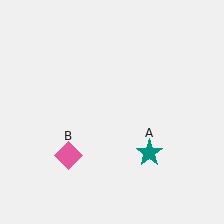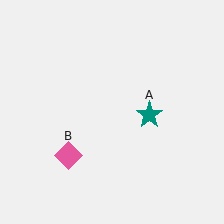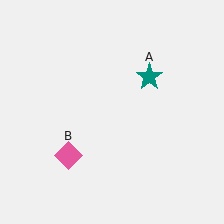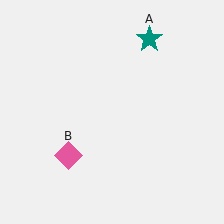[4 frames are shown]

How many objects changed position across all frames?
1 object changed position: teal star (object A).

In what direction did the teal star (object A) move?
The teal star (object A) moved up.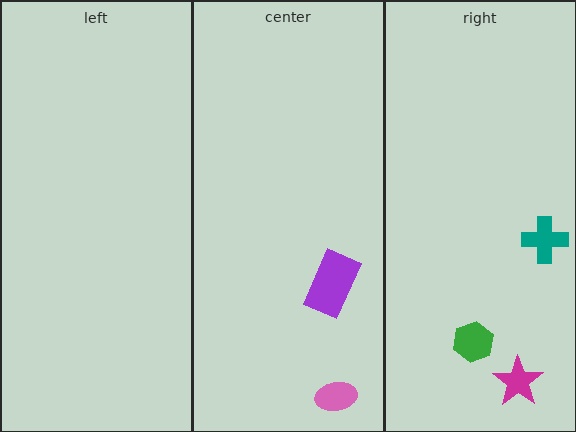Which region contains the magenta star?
The right region.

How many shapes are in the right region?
3.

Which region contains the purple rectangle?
The center region.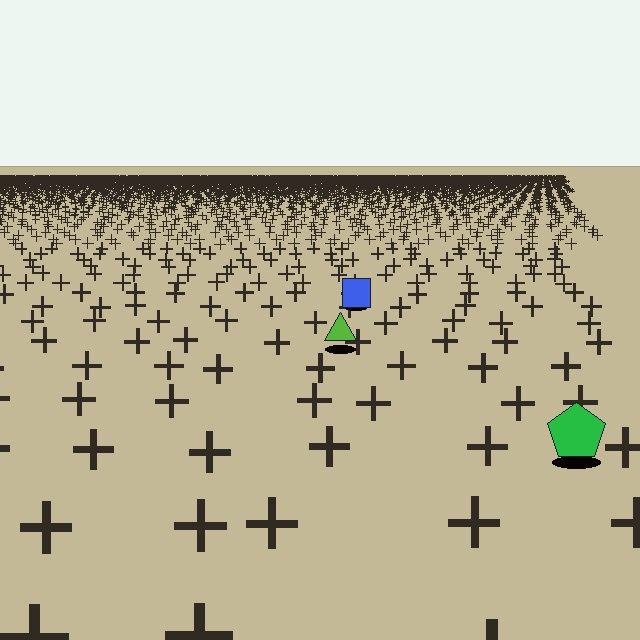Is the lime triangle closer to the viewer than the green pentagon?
No. The green pentagon is closer — you can tell from the texture gradient: the ground texture is coarser near it.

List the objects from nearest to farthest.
From nearest to farthest: the green pentagon, the lime triangle, the blue square.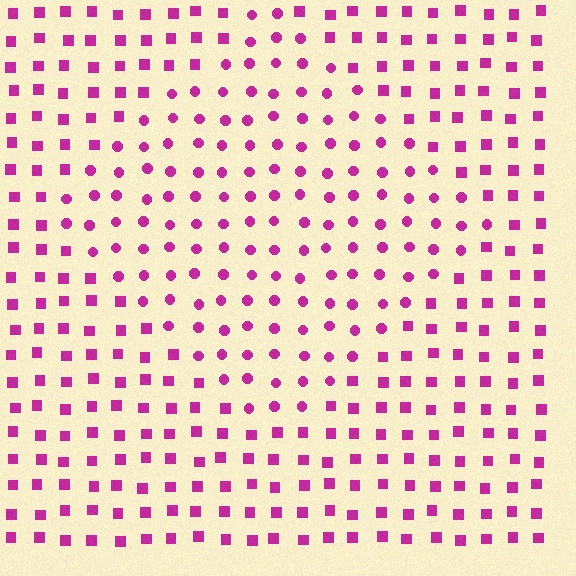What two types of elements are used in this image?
The image uses circles inside the diamond region and squares outside it.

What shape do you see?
I see a diamond.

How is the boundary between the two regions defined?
The boundary is defined by a change in element shape: circles inside vs. squares outside. All elements share the same color and spacing.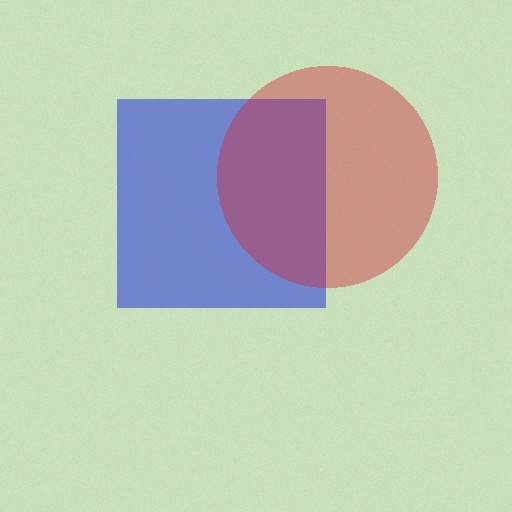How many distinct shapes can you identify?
There are 2 distinct shapes: a blue square, a red circle.